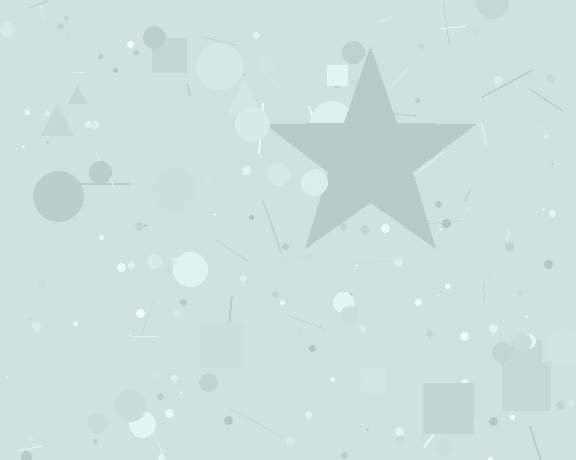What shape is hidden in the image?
A star is hidden in the image.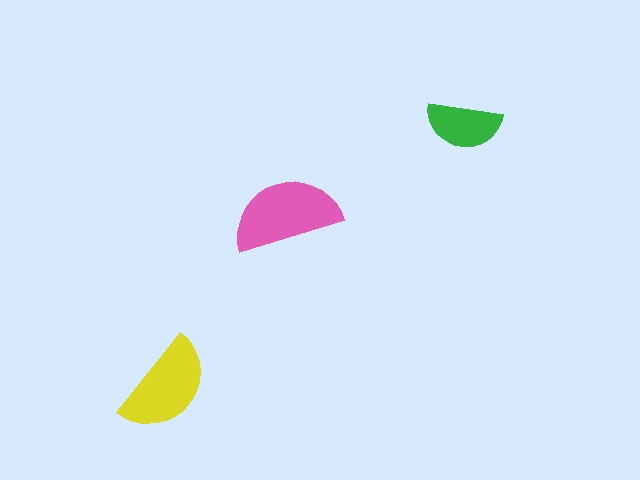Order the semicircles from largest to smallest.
the pink one, the yellow one, the green one.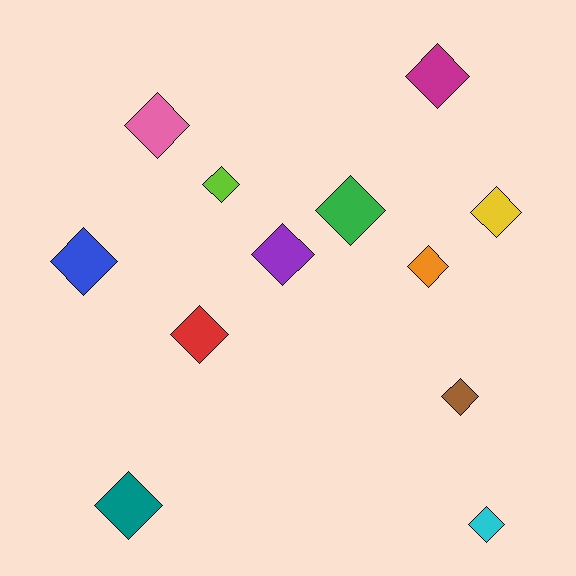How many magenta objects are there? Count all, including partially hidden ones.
There is 1 magenta object.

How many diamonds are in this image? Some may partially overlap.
There are 12 diamonds.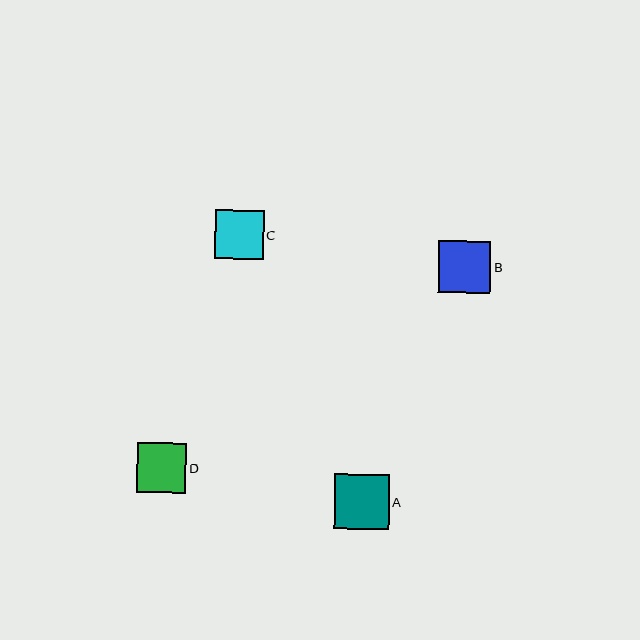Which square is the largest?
Square A is the largest with a size of approximately 55 pixels.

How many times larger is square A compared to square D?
Square A is approximately 1.1 times the size of square D.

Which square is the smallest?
Square C is the smallest with a size of approximately 48 pixels.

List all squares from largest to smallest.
From largest to smallest: A, B, D, C.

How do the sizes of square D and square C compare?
Square D and square C are approximately the same size.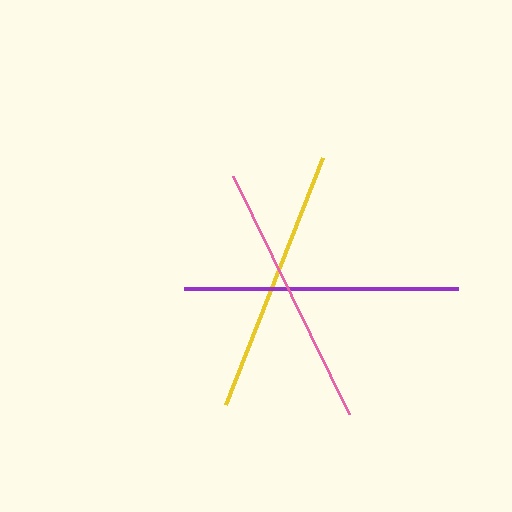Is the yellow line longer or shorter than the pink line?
The yellow line is longer than the pink line.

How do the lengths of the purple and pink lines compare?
The purple and pink lines are approximately the same length.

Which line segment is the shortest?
The pink line is the shortest at approximately 265 pixels.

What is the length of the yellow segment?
The yellow segment is approximately 265 pixels long.